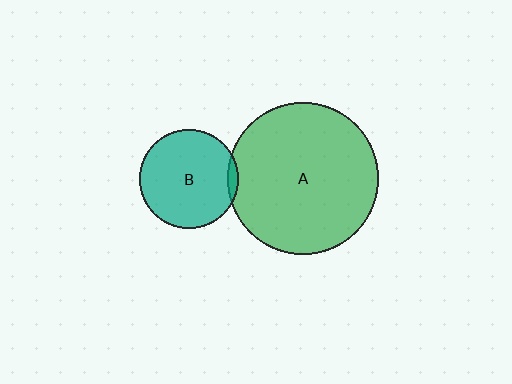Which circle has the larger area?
Circle A (green).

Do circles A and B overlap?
Yes.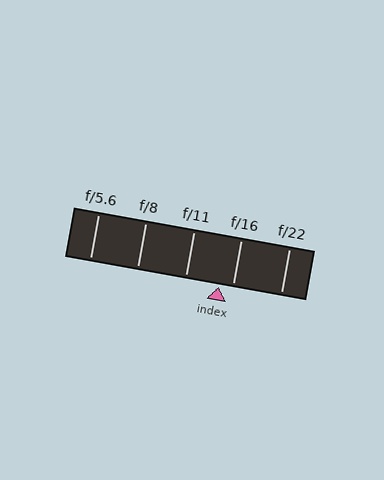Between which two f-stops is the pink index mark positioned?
The index mark is between f/11 and f/16.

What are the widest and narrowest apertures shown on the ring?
The widest aperture shown is f/5.6 and the narrowest is f/22.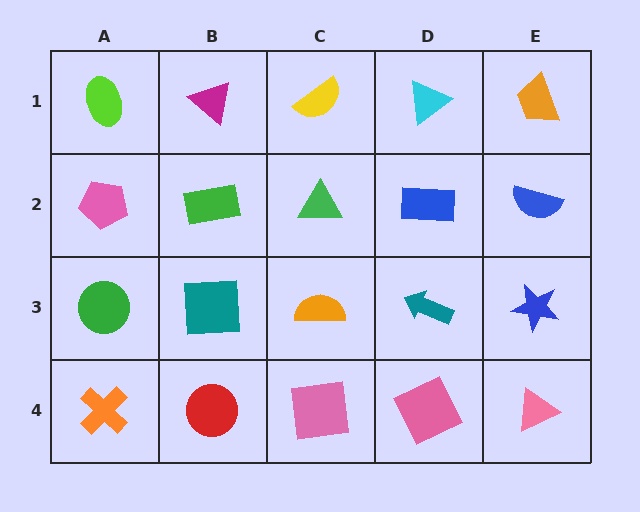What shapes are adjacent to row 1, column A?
A pink pentagon (row 2, column A), a magenta triangle (row 1, column B).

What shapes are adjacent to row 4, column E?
A blue star (row 3, column E), a pink square (row 4, column D).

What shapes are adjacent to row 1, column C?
A green triangle (row 2, column C), a magenta triangle (row 1, column B), a cyan triangle (row 1, column D).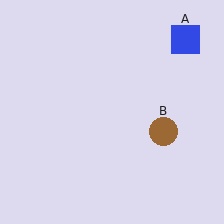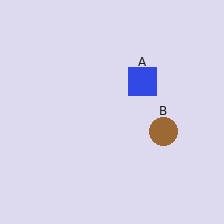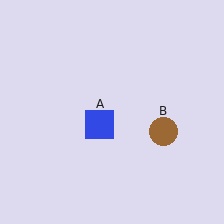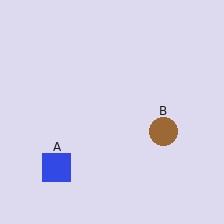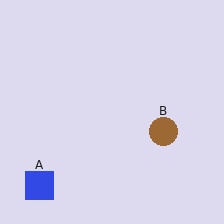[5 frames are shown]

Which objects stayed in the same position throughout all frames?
Brown circle (object B) remained stationary.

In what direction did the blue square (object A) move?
The blue square (object A) moved down and to the left.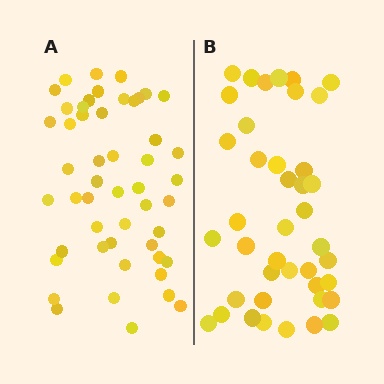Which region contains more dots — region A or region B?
Region A (the left region) has more dots.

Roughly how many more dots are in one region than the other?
Region A has roughly 8 or so more dots than region B.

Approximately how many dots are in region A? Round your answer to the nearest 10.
About 50 dots.